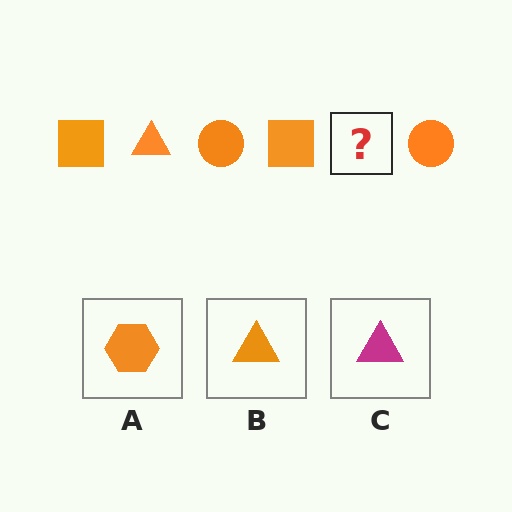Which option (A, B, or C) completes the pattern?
B.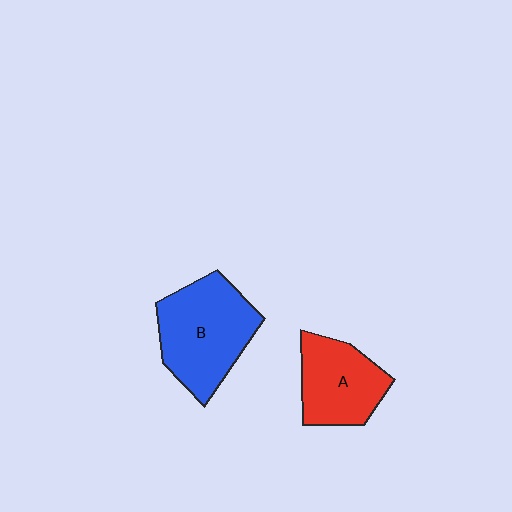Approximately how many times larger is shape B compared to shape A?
Approximately 1.4 times.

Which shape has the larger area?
Shape B (blue).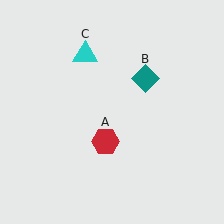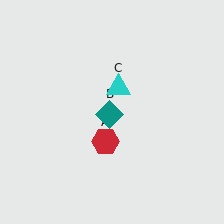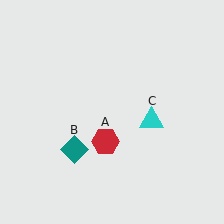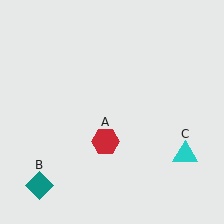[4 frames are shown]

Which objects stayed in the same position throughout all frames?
Red hexagon (object A) remained stationary.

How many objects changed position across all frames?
2 objects changed position: teal diamond (object B), cyan triangle (object C).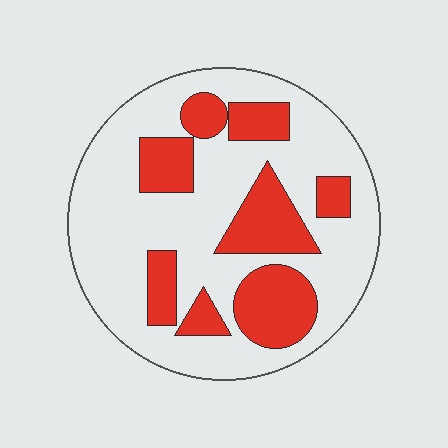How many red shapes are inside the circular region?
8.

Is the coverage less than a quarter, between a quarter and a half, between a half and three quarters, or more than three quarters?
Between a quarter and a half.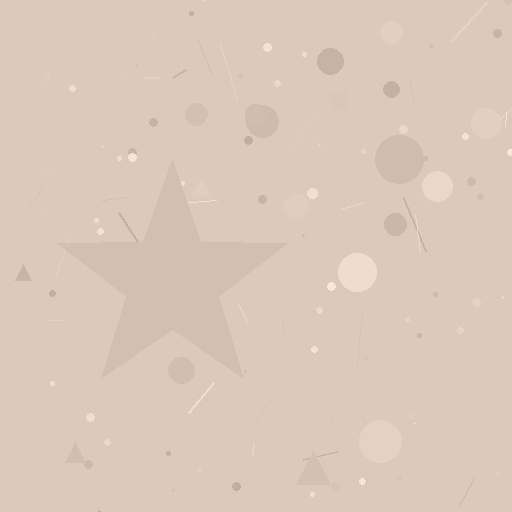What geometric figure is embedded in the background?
A star is embedded in the background.